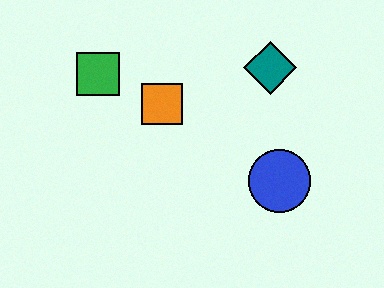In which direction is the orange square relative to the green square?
The orange square is to the right of the green square.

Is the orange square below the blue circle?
No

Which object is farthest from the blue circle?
The green square is farthest from the blue circle.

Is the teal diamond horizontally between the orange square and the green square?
No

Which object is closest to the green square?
The orange square is closest to the green square.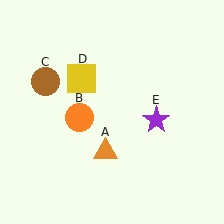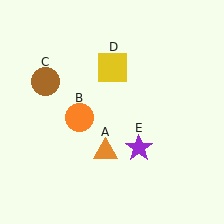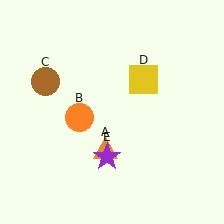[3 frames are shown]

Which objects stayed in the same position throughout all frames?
Orange triangle (object A) and orange circle (object B) and brown circle (object C) remained stationary.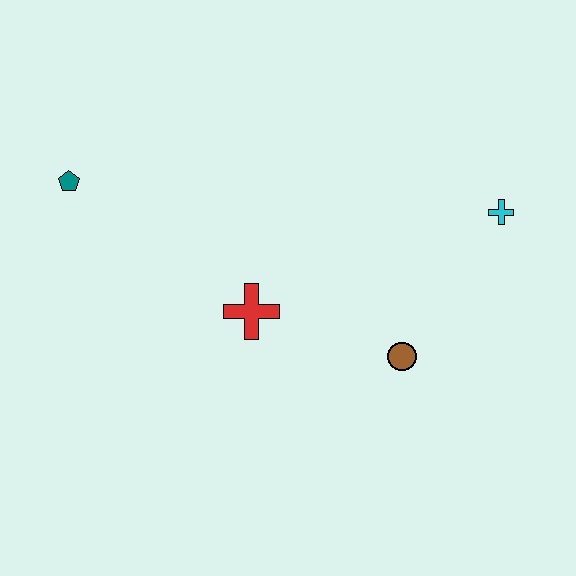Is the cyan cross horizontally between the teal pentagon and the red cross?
No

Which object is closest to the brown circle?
The red cross is closest to the brown circle.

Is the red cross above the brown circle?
Yes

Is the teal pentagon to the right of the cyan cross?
No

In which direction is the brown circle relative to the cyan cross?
The brown circle is below the cyan cross.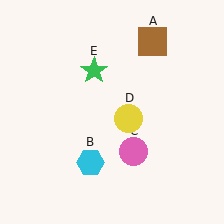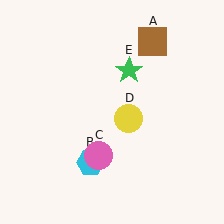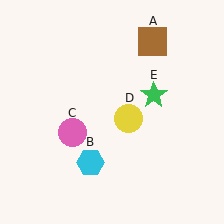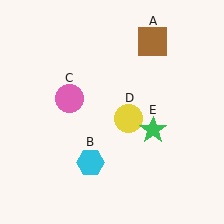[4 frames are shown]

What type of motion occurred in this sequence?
The pink circle (object C), green star (object E) rotated clockwise around the center of the scene.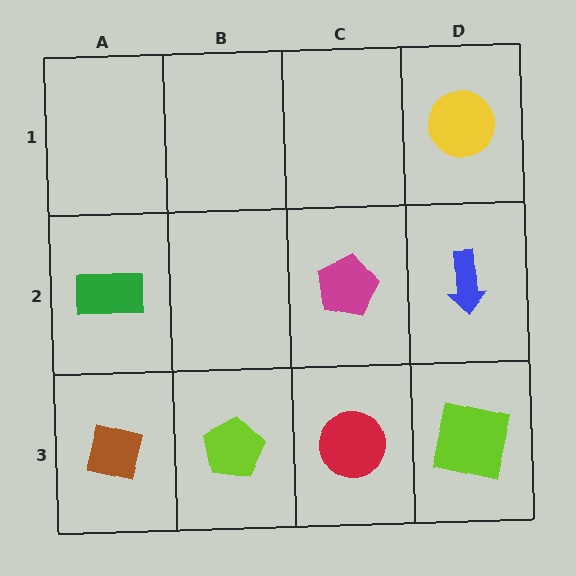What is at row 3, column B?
A lime pentagon.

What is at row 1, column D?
A yellow circle.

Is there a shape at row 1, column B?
No, that cell is empty.